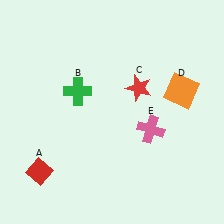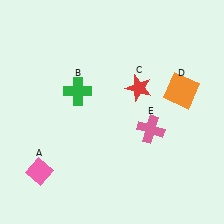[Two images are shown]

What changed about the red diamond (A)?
In Image 1, A is red. In Image 2, it changed to pink.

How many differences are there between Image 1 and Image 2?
There is 1 difference between the two images.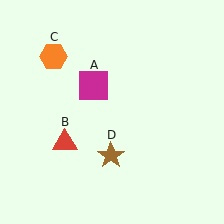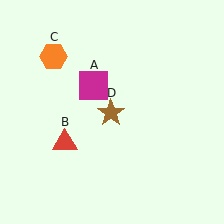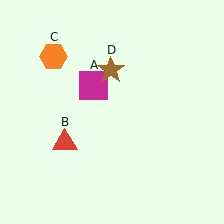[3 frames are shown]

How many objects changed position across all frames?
1 object changed position: brown star (object D).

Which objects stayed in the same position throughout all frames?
Magenta square (object A) and red triangle (object B) and orange hexagon (object C) remained stationary.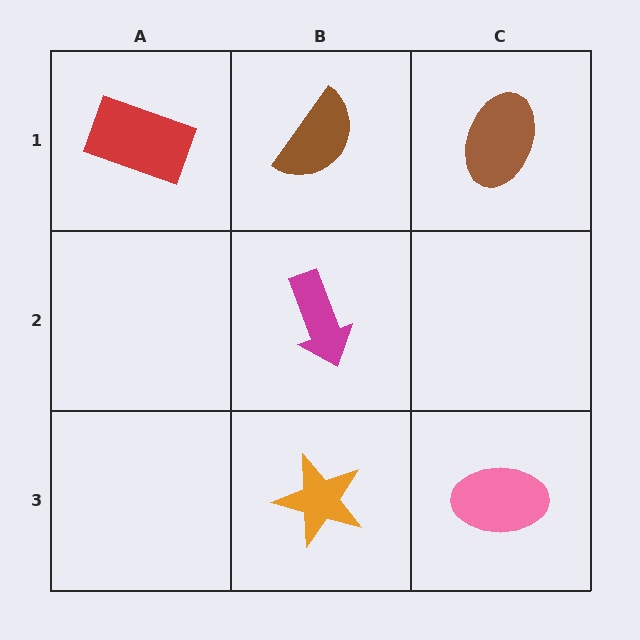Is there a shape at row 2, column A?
No, that cell is empty.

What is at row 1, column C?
A brown ellipse.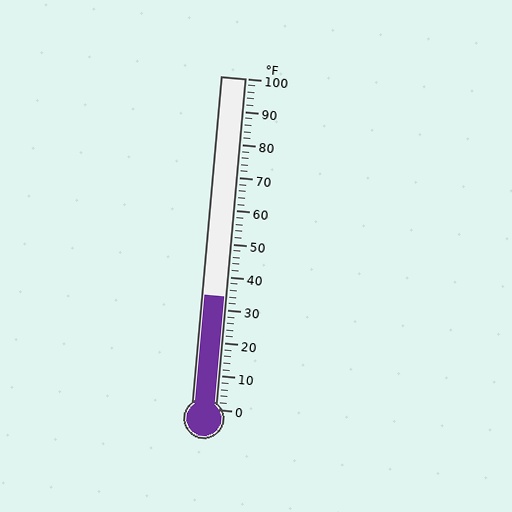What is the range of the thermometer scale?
The thermometer scale ranges from 0°F to 100°F.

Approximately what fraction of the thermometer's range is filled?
The thermometer is filled to approximately 35% of its range.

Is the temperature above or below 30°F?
The temperature is above 30°F.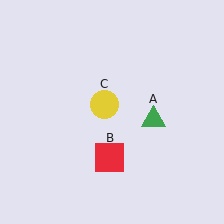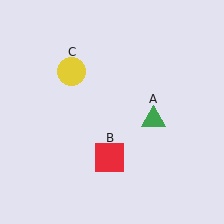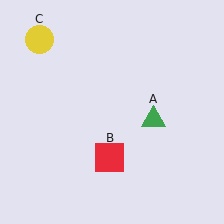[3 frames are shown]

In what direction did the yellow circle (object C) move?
The yellow circle (object C) moved up and to the left.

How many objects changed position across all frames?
1 object changed position: yellow circle (object C).